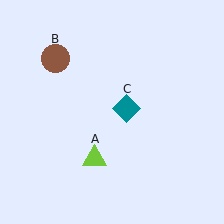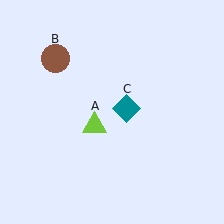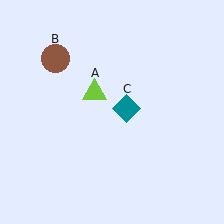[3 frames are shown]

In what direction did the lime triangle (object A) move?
The lime triangle (object A) moved up.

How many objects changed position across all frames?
1 object changed position: lime triangle (object A).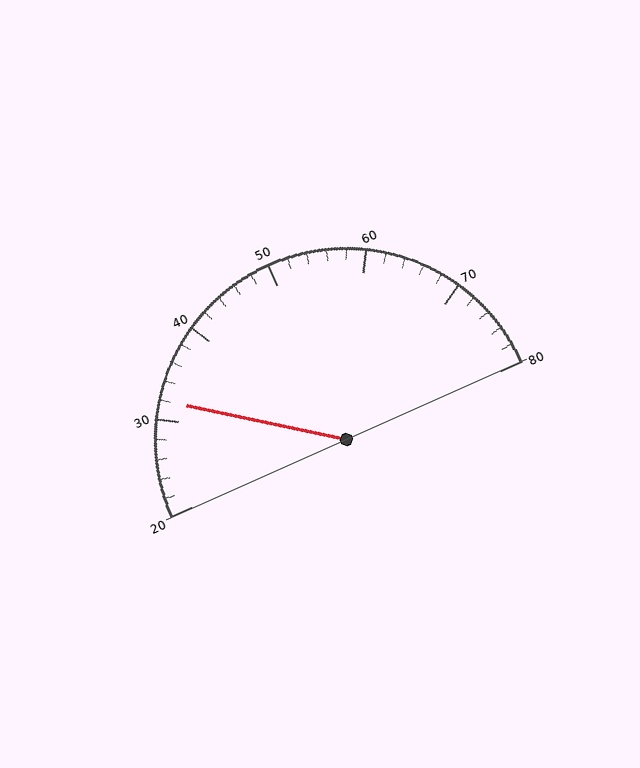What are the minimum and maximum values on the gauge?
The gauge ranges from 20 to 80.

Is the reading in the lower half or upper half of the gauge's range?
The reading is in the lower half of the range (20 to 80).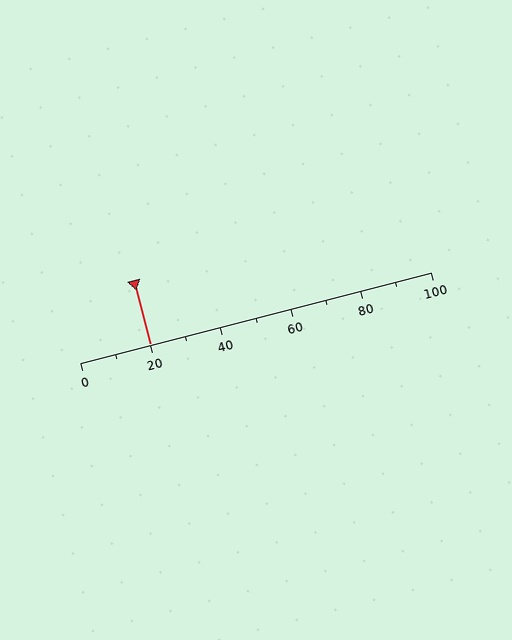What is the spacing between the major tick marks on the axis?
The major ticks are spaced 20 apart.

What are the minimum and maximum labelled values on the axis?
The axis runs from 0 to 100.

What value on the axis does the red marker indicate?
The marker indicates approximately 20.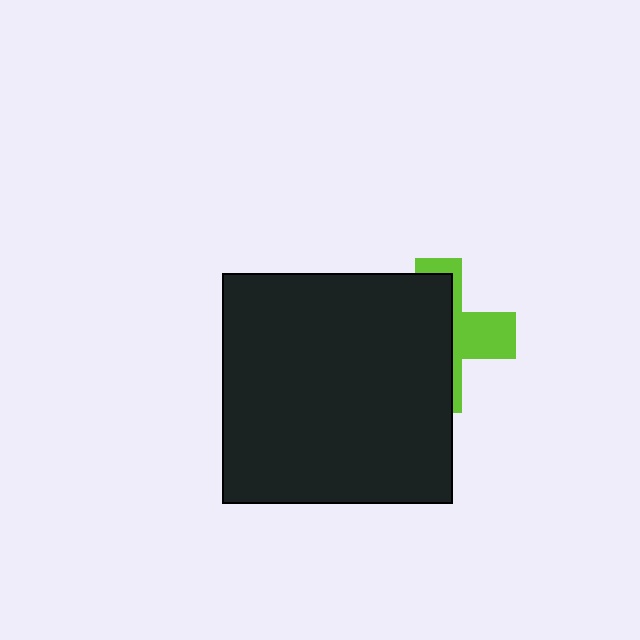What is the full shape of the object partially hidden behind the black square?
The partially hidden object is a lime cross.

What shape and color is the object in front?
The object in front is a black square.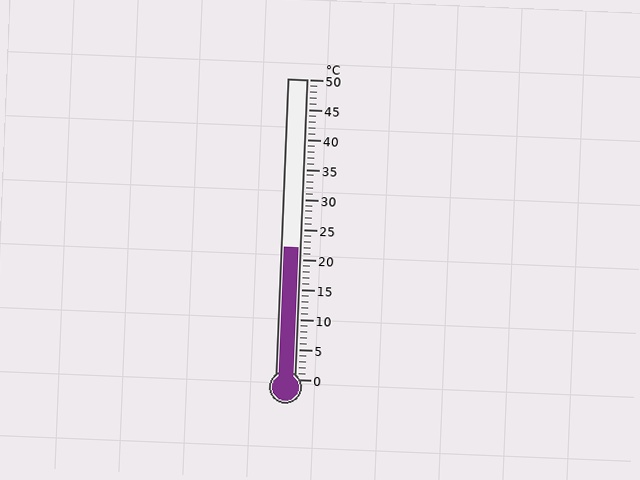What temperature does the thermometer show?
The thermometer shows approximately 22°C.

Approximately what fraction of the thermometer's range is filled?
The thermometer is filled to approximately 45% of its range.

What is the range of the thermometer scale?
The thermometer scale ranges from 0°C to 50°C.